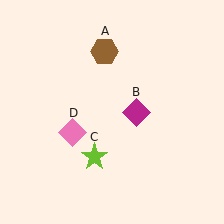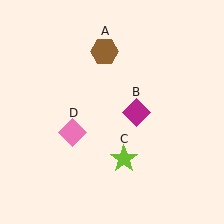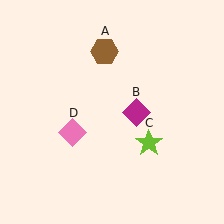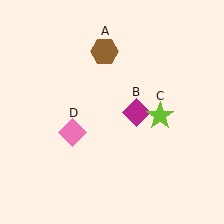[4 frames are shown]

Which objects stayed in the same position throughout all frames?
Brown hexagon (object A) and magenta diamond (object B) and pink diamond (object D) remained stationary.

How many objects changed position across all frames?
1 object changed position: lime star (object C).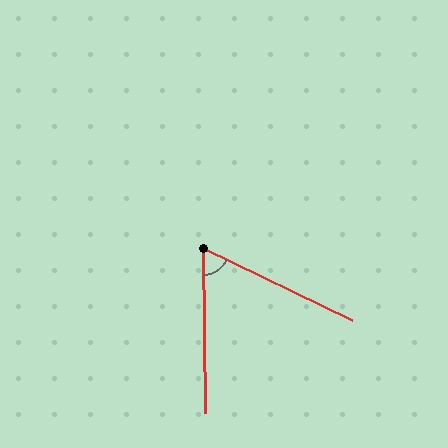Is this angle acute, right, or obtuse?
It is acute.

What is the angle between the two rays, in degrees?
Approximately 64 degrees.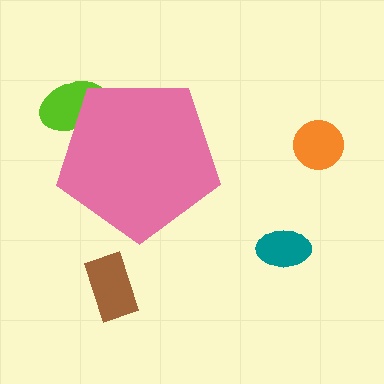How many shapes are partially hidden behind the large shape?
1 shape is partially hidden.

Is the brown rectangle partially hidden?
No, the brown rectangle is fully visible.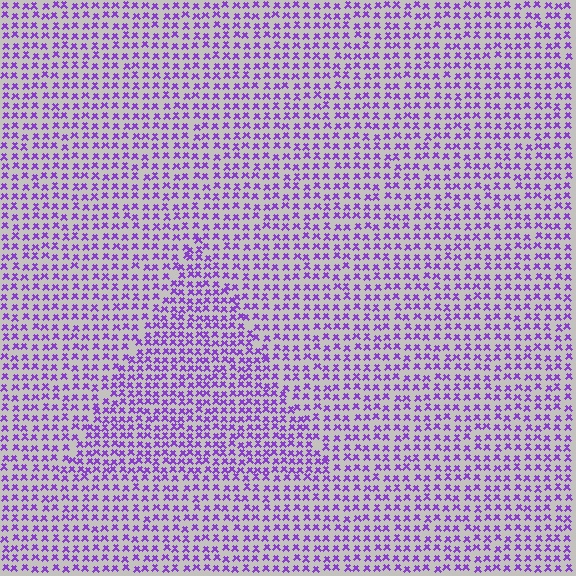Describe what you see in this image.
The image contains small purple elements arranged at two different densities. A triangle-shaped region is visible where the elements are more densely packed than the surrounding area.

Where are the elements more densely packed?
The elements are more densely packed inside the triangle boundary.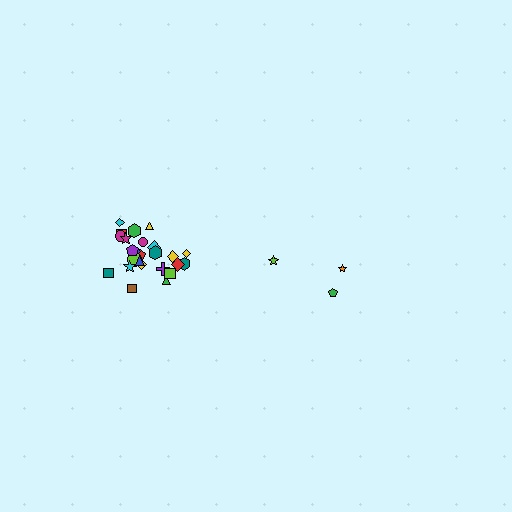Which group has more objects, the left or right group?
The left group.